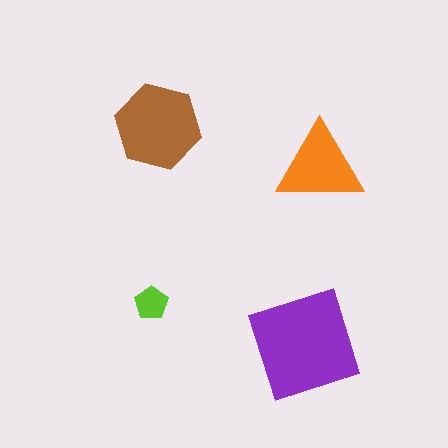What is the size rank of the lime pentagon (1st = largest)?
4th.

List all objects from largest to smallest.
The purple diamond, the brown hexagon, the orange triangle, the lime pentagon.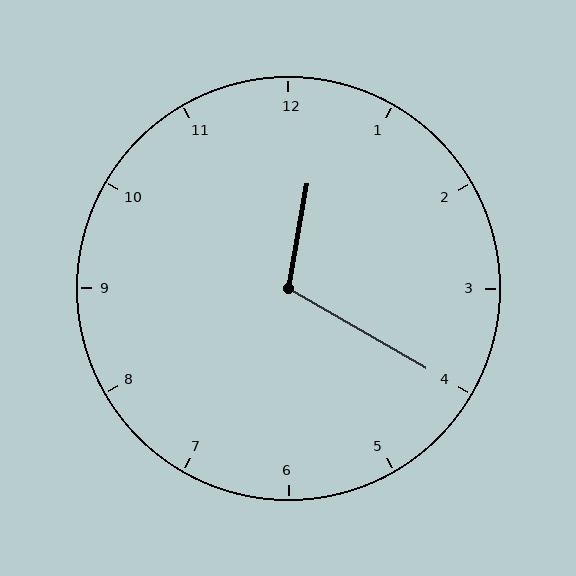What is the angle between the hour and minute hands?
Approximately 110 degrees.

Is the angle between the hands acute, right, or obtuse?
It is obtuse.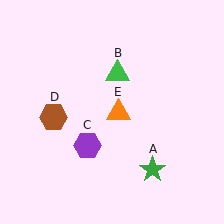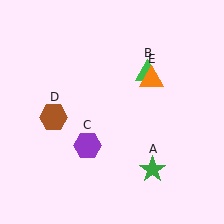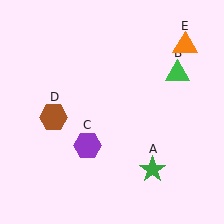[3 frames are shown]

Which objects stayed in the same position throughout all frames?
Green star (object A) and purple hexagon (object C) and brown hexagon (object D) remained stationary.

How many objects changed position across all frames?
2 objects changed position: green triangle (object B), orange triangle (object E).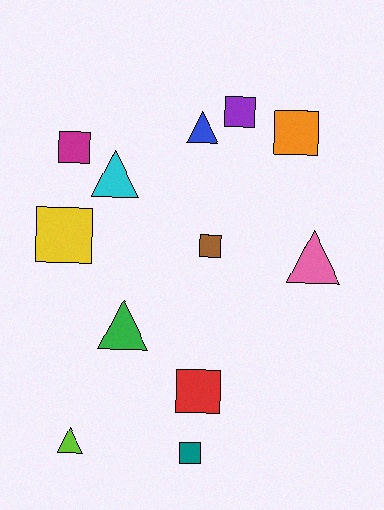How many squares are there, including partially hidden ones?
There are 7 squares.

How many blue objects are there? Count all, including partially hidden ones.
There is 1 blue object.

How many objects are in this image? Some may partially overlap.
There are 12 objects.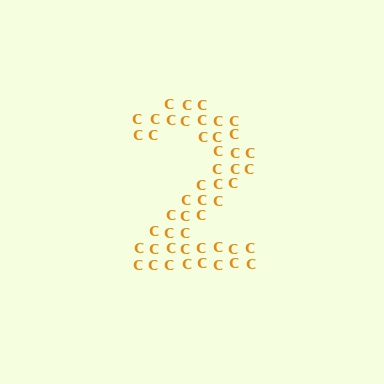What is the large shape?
The large shape is the digit 2.